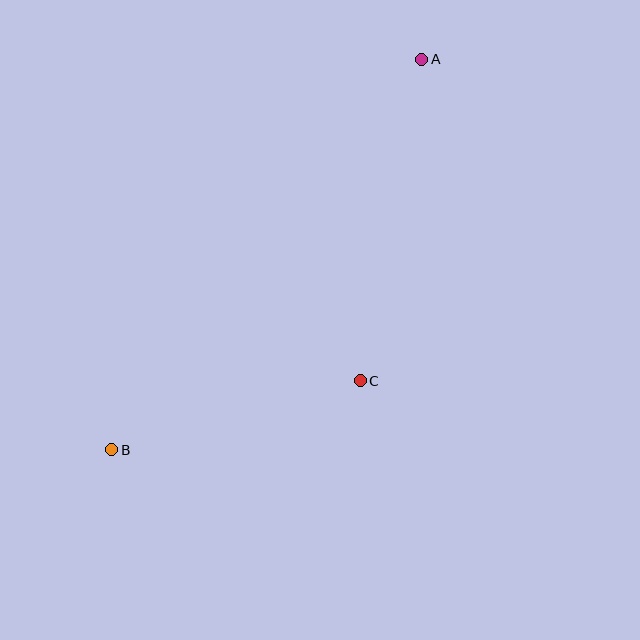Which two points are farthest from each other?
Points A and B are farthest from each other.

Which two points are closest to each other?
Points B and C are closest to each other.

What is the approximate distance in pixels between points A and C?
The distance between A and C is approximately 328 pixels.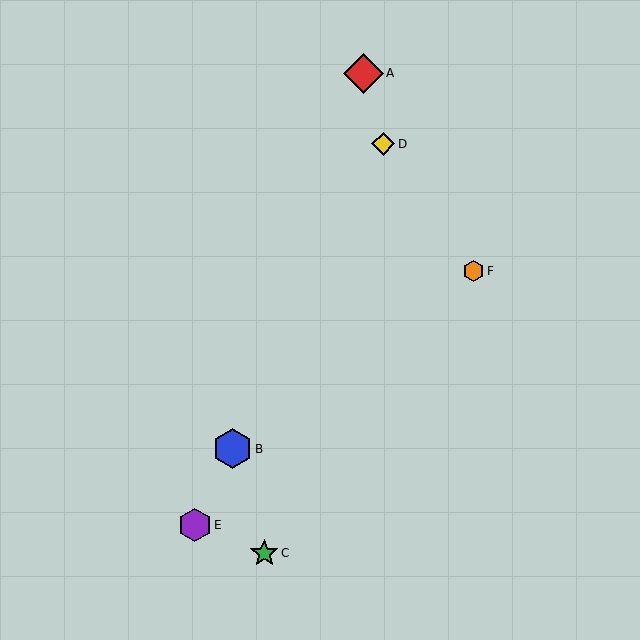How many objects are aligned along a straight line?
3 objects (B, D, E) are aligned along a straight line.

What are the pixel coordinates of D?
Object D is at (383, 144).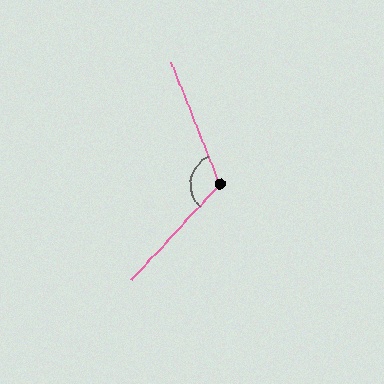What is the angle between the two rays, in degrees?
Approximately 116 degrees.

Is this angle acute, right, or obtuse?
It is obtuse.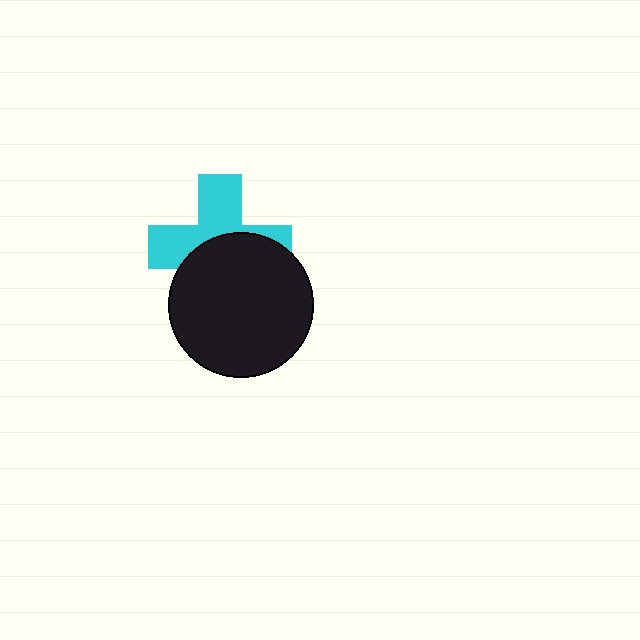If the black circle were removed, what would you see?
You would see the complete cyan cross.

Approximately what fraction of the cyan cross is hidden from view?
Roughly 51% of the cyan cross is hidden behind the black circle.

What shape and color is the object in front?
The object in front is a black circle.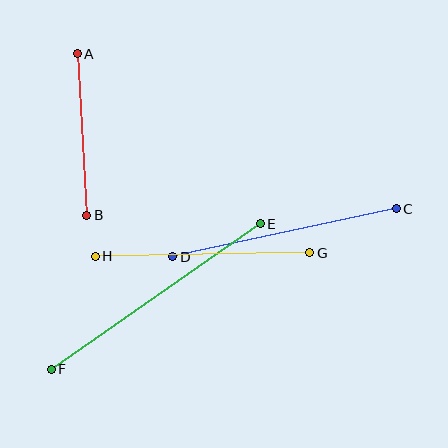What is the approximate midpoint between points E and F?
The midpoint is at approximately (156, 297) pixels.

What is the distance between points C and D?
The distance is approximately 228 pixels.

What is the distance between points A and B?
The distance is approximately 162 pixels.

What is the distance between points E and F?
The distance is approximately 255 pixels.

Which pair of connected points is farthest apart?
Points E and F are farthest apart.